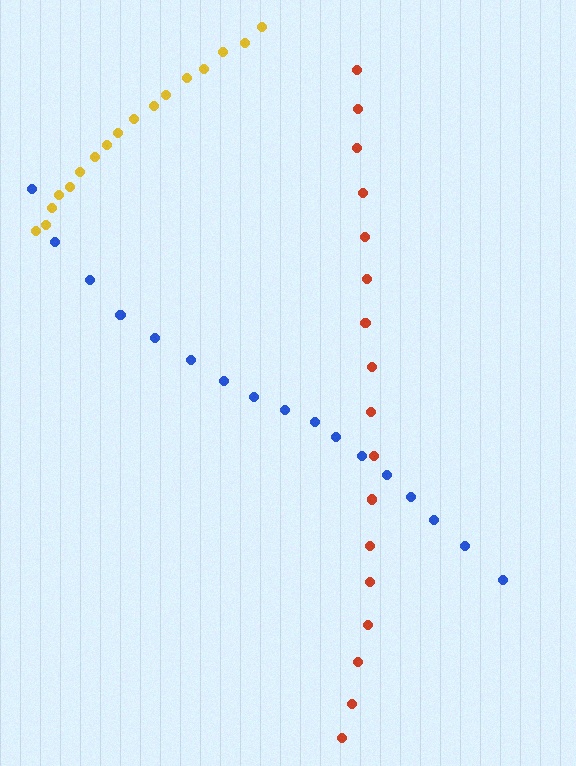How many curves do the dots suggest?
There are 3 distinct paths.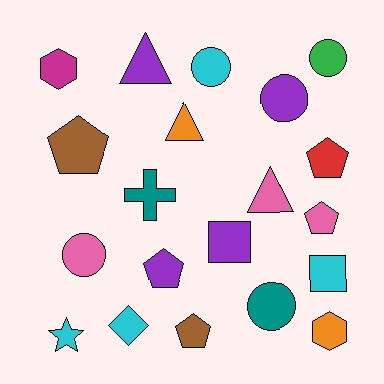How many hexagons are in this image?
There are 2 hexagons.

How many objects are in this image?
There are 20 objects.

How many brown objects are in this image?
There are 2 brown objects.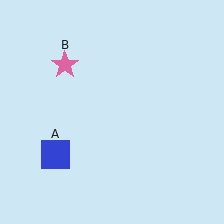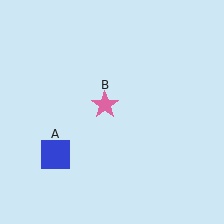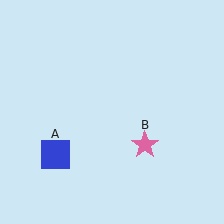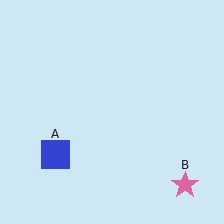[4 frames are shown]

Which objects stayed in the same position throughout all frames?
Blue square (object A) remained stationary.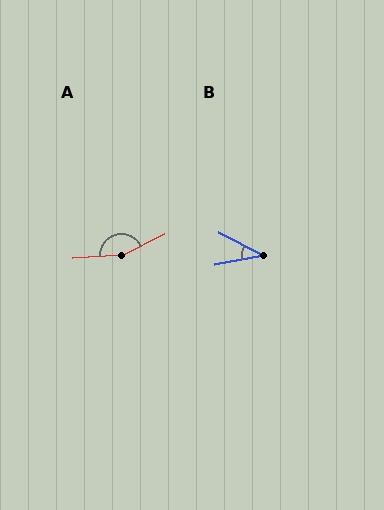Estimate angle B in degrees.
Approximately 38 degrees.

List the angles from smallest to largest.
B (38°), A (157°).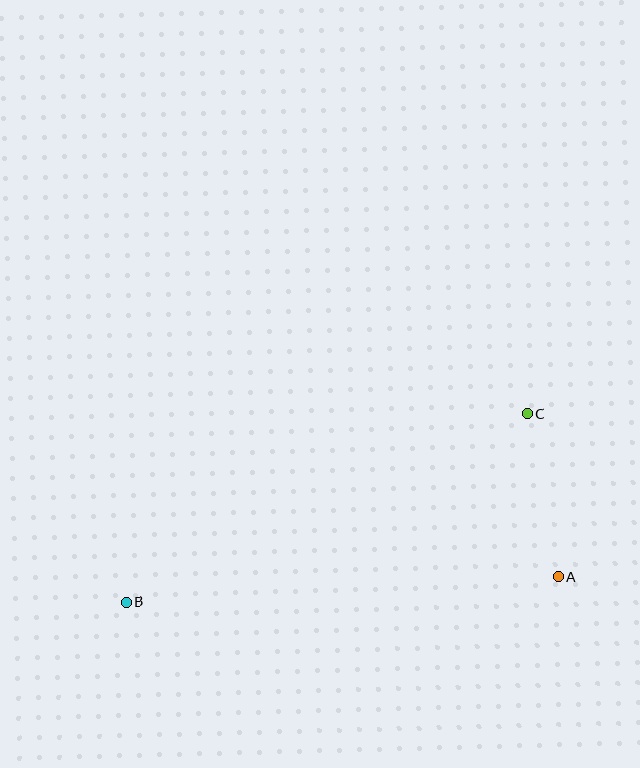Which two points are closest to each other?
Points A and C are closest to each other.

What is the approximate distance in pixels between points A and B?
The distance between A and B is approximately 433 pixels.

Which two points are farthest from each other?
Points B and C are farthest from each other.